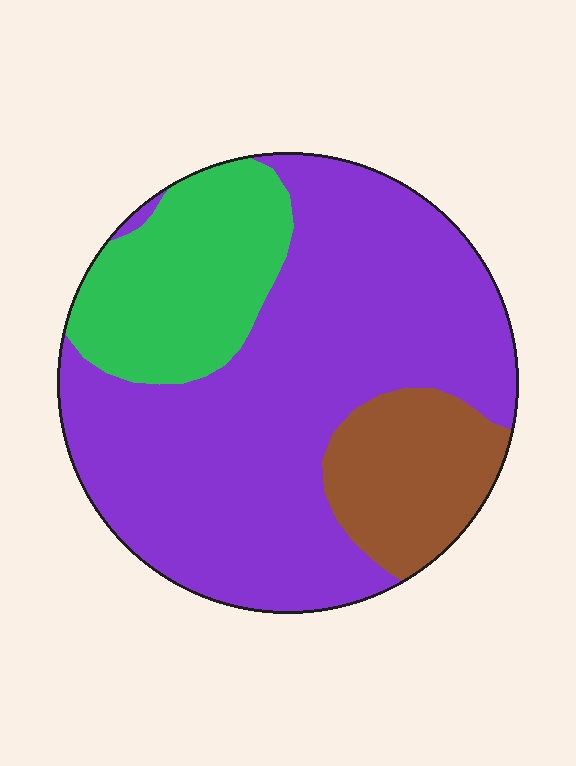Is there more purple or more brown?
Purple.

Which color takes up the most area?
Purple, at roughly 65%.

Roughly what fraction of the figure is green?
Green covers 21% of the figure.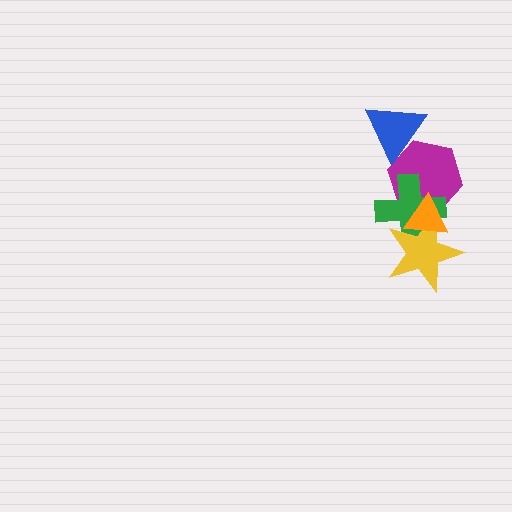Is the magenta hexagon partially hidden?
Yes, it is partially covered by another shape.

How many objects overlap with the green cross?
3 objects overlap with the green cross.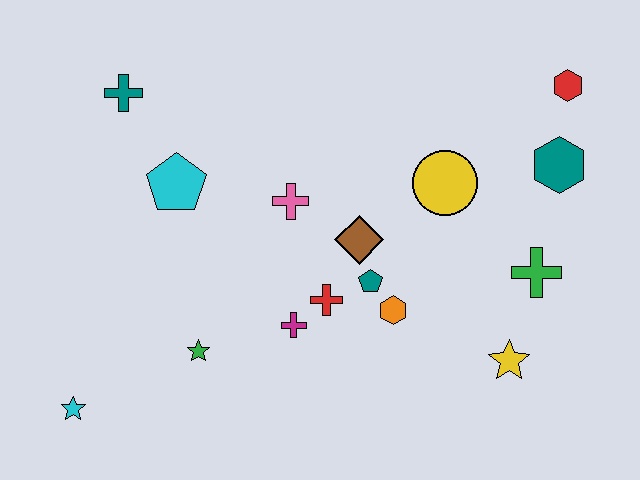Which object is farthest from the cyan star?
The red hexagon is farthest from the cyan star.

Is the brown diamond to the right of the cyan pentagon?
Yes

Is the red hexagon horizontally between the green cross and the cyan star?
No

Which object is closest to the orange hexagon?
The teal pentagon is closest to the orange hexagon.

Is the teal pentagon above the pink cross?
No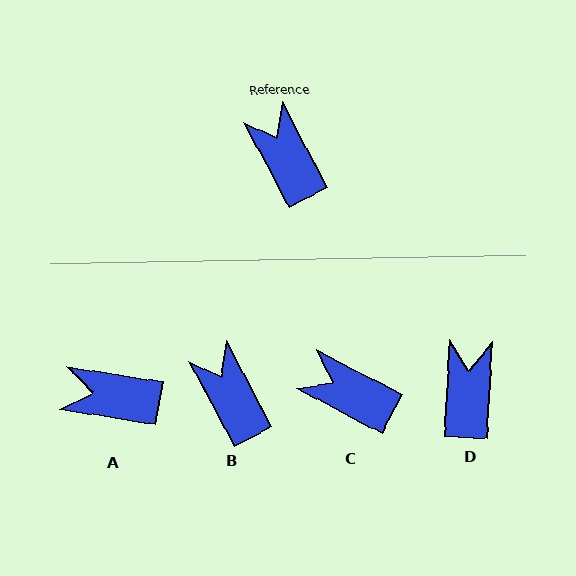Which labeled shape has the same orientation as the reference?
B.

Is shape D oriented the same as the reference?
No, it is off by about 31 degrees.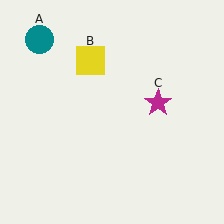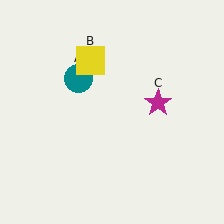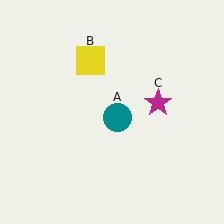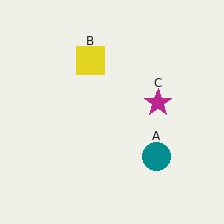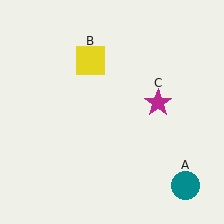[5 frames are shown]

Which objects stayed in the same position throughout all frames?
Yellow square (object B) and magenta star (object C) remained stationary.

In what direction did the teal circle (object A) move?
The teal circle (object A) moved down and to the right.